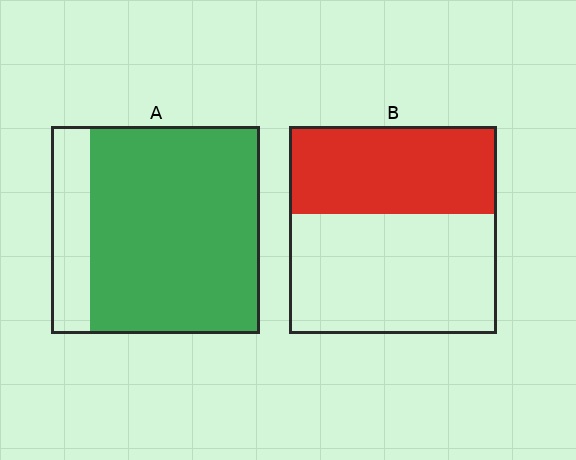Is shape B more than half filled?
No.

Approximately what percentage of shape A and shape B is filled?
A is approximately 80% and B is approximately 40%.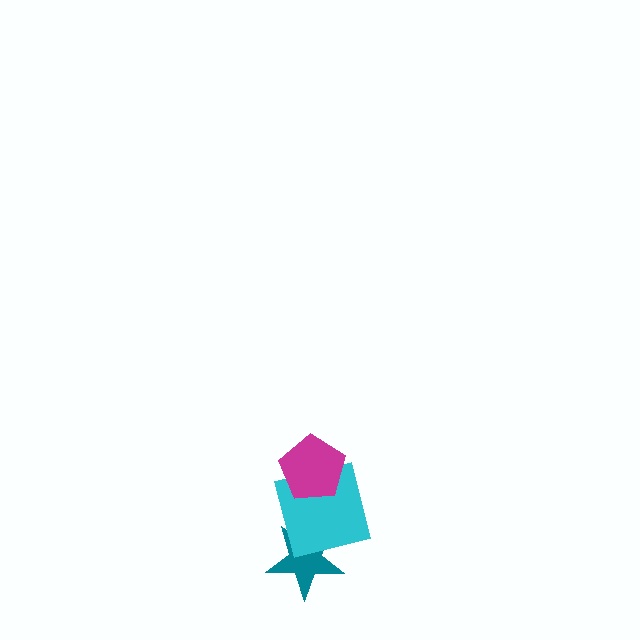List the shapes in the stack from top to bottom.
From top to bottom: the magenta pentagon, the cyan square, the teal star.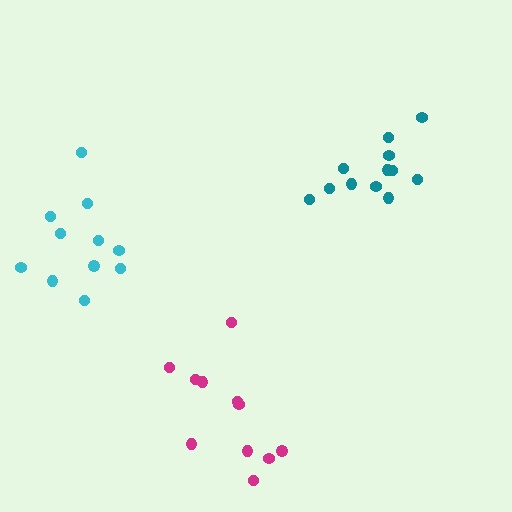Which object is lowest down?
The magenta cluster is bottommost.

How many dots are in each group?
Group 1: 11 dots, Group 2: 12 dots, Group 3: 11 dots (34 total).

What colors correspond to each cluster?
The clusters are colored: cyan, teal, magenta.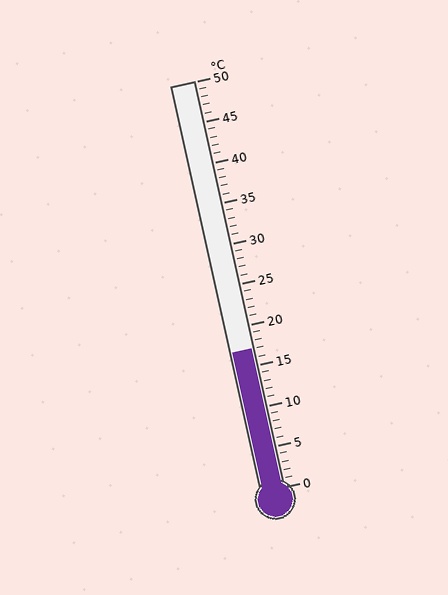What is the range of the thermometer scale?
The thermometer scale ranges from 0°C to 50°C.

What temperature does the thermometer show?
The thermometer shows approximately 17°C.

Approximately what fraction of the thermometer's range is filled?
The thermometer is filled to approximately 35% of its range.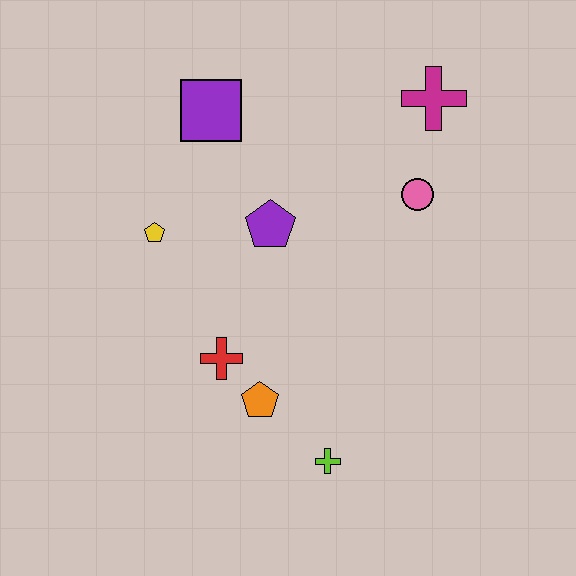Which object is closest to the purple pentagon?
The yellow pentagon is closest to the purple pentagon.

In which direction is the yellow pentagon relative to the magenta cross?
The yellow pentagon is to the left of the magenta cross.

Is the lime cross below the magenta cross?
Yes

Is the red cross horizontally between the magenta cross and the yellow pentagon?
Yes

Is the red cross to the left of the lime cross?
Yes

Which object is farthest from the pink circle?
The lime cross is farthest from the pink circle.